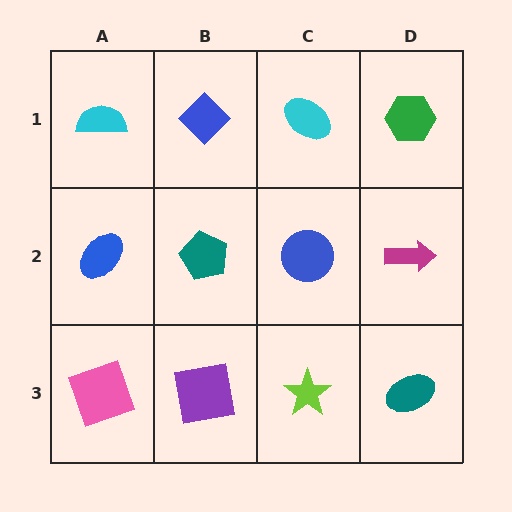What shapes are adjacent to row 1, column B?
A teal pentagon (row 2, column B), a cyan semicircle (row 1, column A), a cyan ellipse (row 1, column C).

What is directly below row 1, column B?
A teal pentagon.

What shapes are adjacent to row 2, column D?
A green hexagon (row 1, column D), a teal ellipse (row 3, column D), a blue circle (row 2, column C).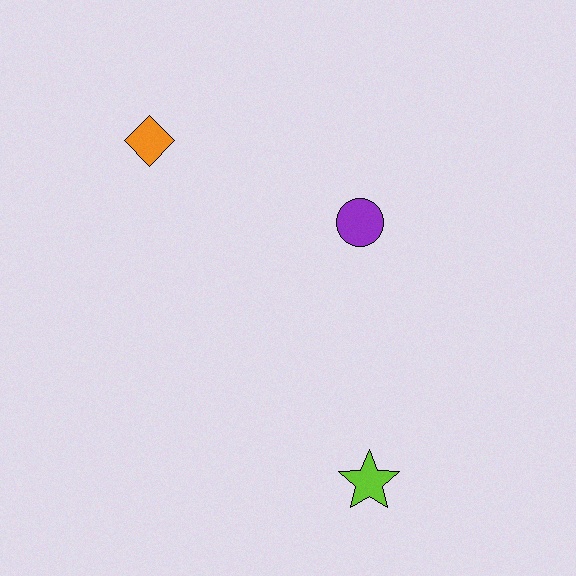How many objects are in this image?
There are 3 objects.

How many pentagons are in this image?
There are no pentagons.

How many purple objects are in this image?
There is 1 purple object.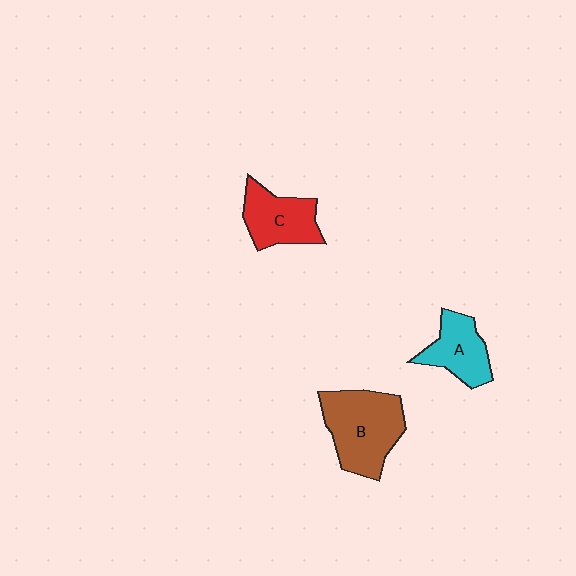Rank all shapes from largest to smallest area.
From largest to smallest: B (brown), C (red), A (cyan).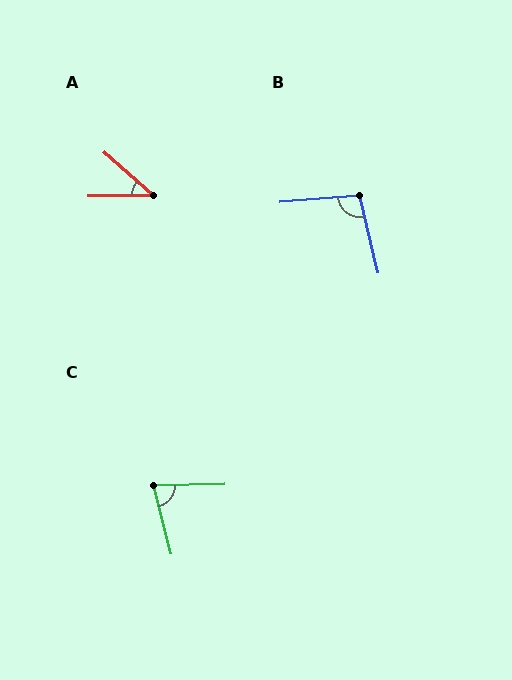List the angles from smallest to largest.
A (42°), C (77°), B (98°).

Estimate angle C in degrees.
Approximately 77 degrees.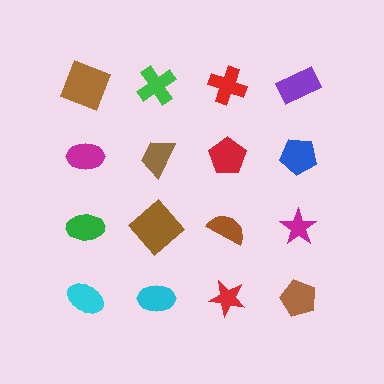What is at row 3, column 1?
A green ellipse.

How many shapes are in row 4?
4 shapes.